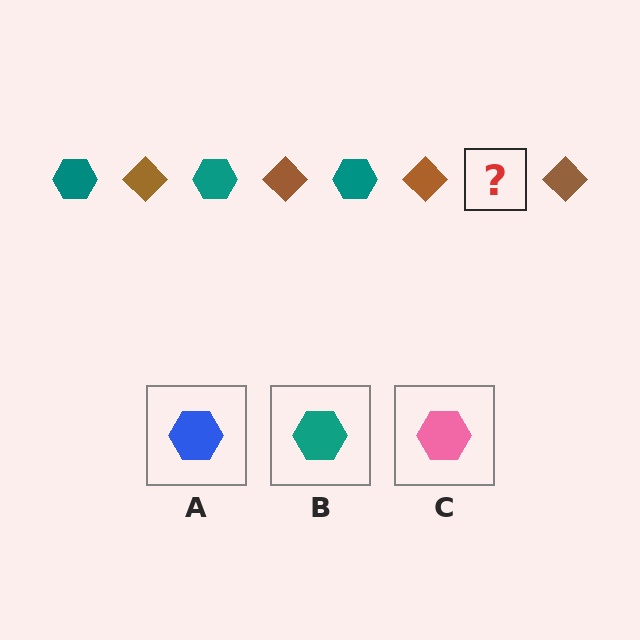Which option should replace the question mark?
Option B.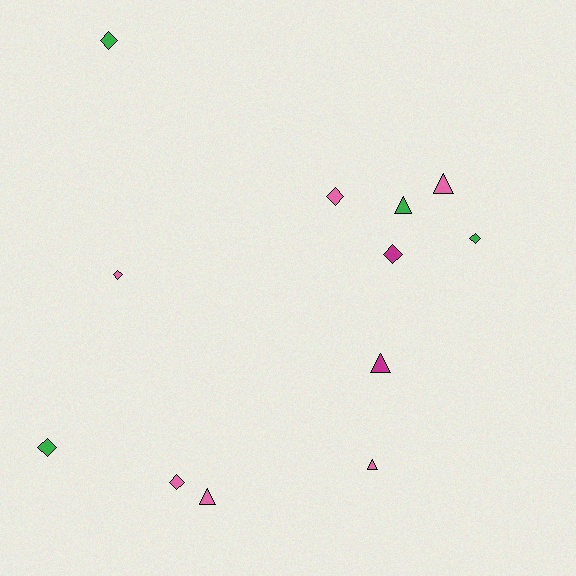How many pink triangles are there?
There are 3 pink triangles.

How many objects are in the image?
There are 12 objects.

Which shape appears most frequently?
Diamond, with 7 objects.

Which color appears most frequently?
Pink, with 6 objects.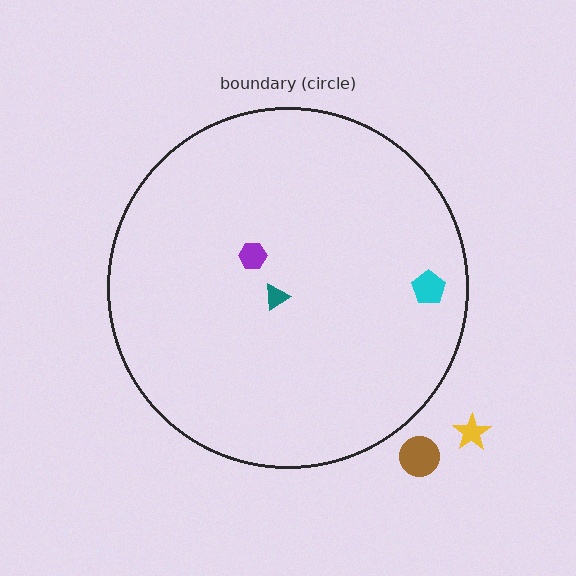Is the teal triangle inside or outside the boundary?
Inside.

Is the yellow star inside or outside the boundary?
Outside.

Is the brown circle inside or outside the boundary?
Outside.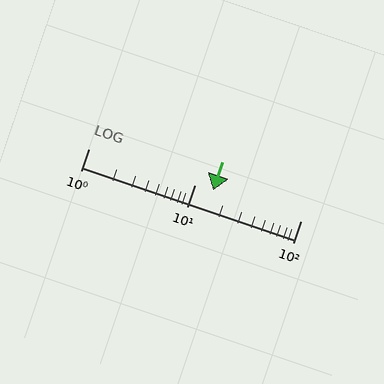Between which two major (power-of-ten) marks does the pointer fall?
The pointer is between 10 and 100.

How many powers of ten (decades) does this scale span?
The scale spans 2 decades, from 1 to 100.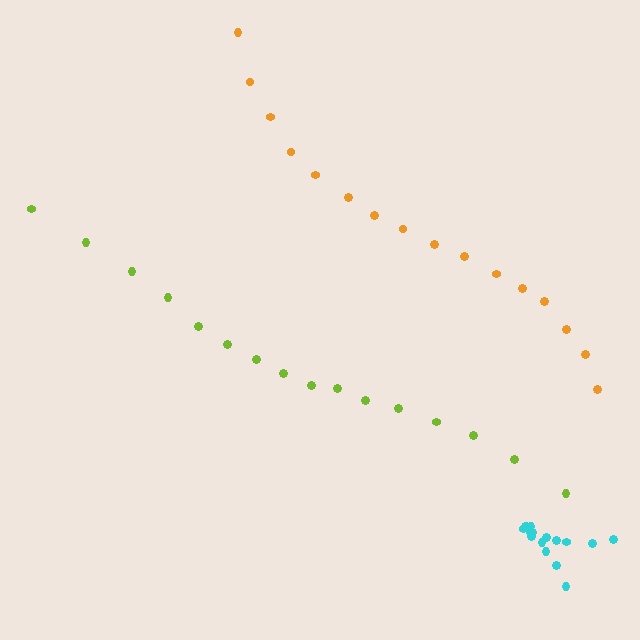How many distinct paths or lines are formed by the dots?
There are 3 distinct paths.